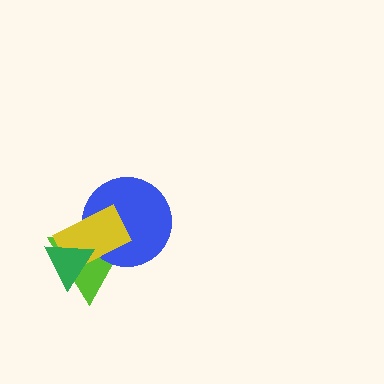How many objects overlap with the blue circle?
2 objects overlap with the blue circle.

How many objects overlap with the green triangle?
2 objects overlap with the green triangle.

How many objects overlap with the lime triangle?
3 objects overlap with the lime triangle.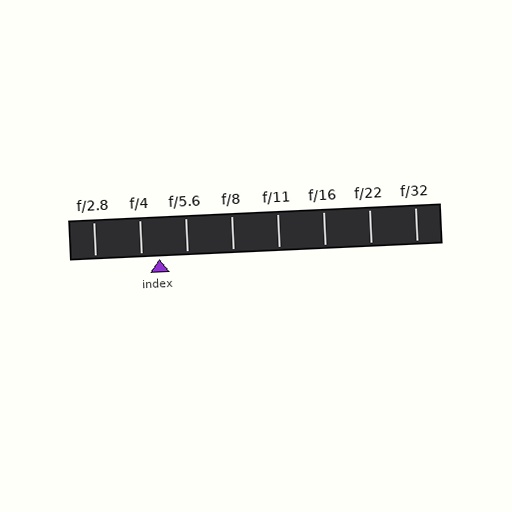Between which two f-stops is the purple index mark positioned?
The index mark is between f/4 and f/5.6.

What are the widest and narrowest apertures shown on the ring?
The widest aperture shown is f/2.8 and the narrowest is f/32.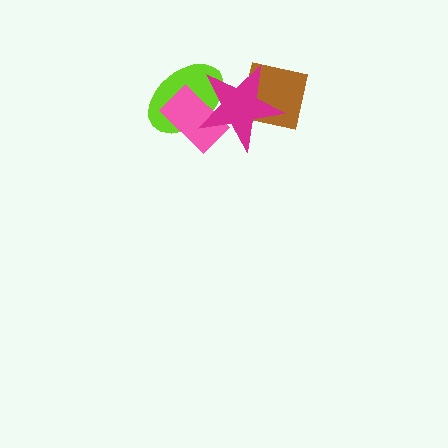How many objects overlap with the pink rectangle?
2 objects overlap with the pink rectangle.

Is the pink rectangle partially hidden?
Yes, it is partially covered by another shape.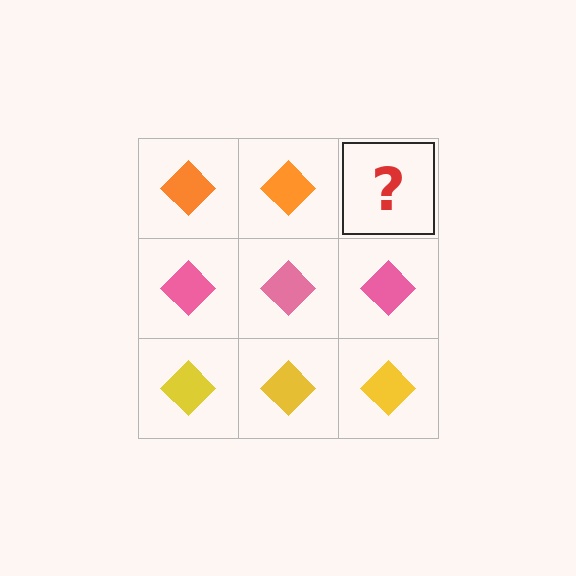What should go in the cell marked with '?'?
The missing cell should contain an orange diamond.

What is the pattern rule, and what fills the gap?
The rule is that each row has a consistent color. The gap should be filled with an orange diamond.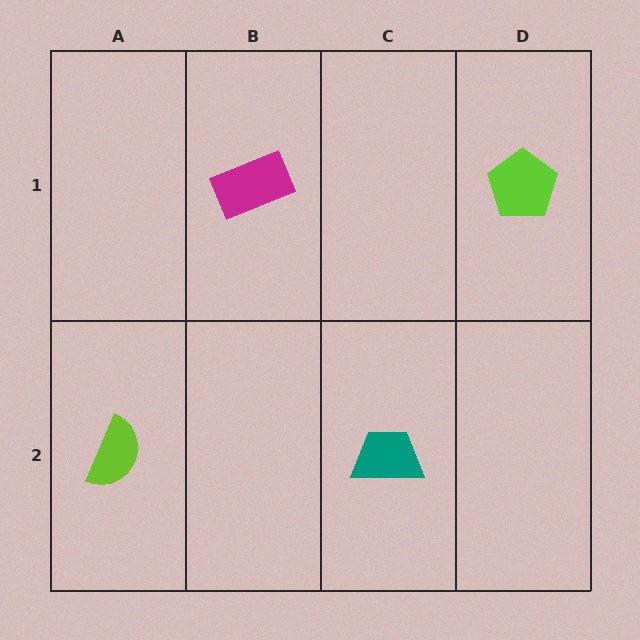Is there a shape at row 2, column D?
No, that cell is empty.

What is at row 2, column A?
A lime semicircle.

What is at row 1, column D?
A lime pentagon.